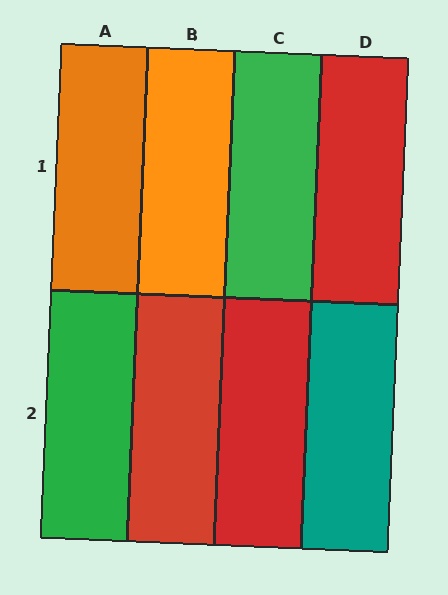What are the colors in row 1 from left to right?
Orange, orange, green, red.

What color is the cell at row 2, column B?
Red.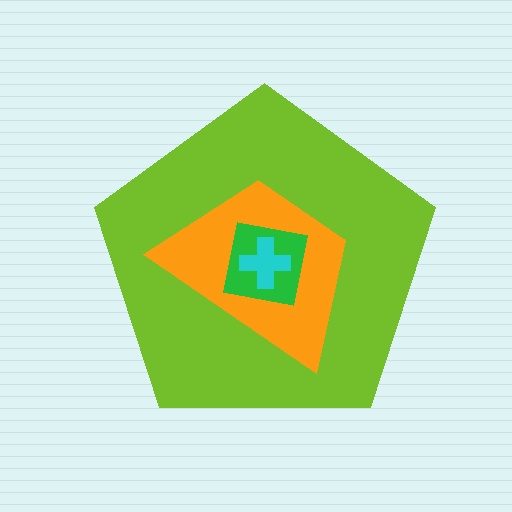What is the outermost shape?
The lime pentagon.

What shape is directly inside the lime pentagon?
The orange trapezoid.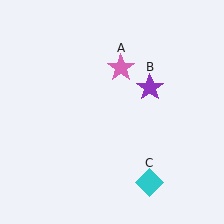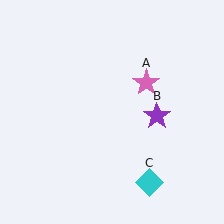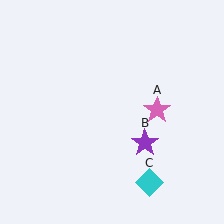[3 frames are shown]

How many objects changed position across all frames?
2 objects changed position: pink star (object A), purple star (object B).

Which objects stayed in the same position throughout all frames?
Cyan diamond (object C) remained stationary.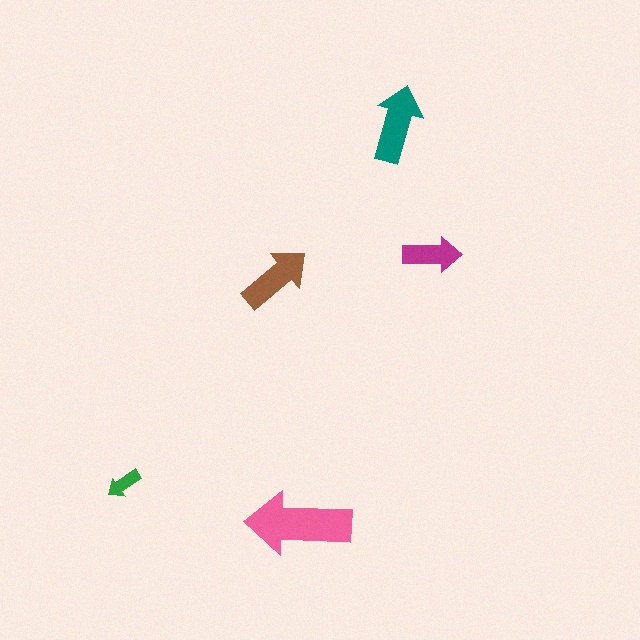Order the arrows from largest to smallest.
the pink one, the teal one, the brown one, the magenta one, the green one.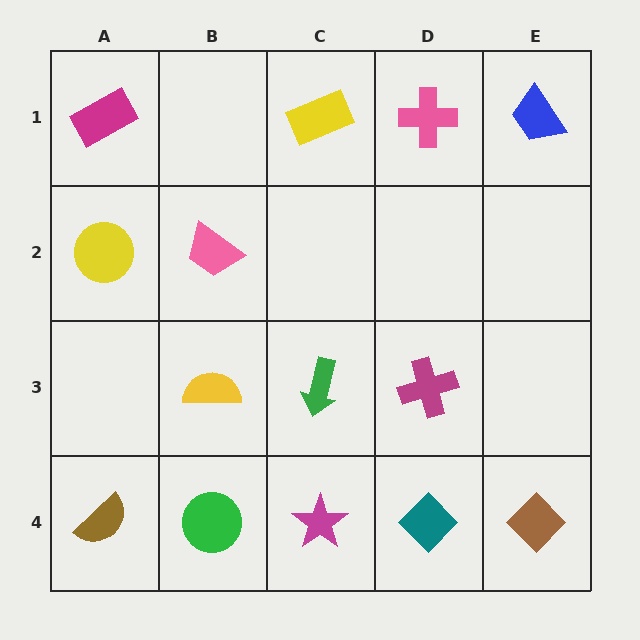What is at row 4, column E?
A brown diamond.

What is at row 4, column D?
A teal diamond.